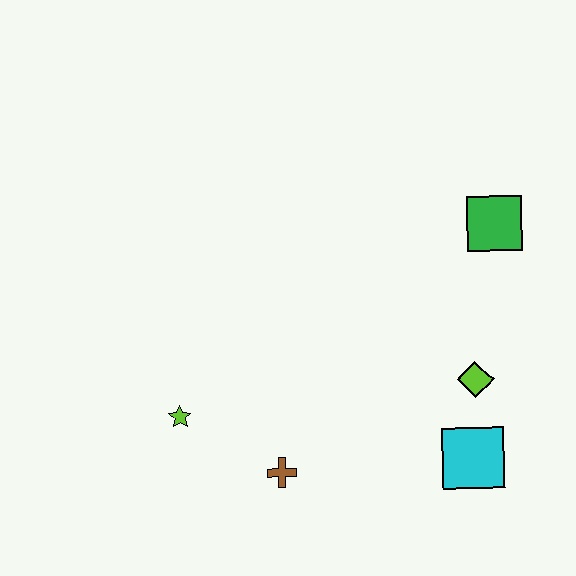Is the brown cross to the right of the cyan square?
No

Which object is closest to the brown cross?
The lime star is closest to the brown cross.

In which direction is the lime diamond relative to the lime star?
The lime diamond is to the right of the lime star.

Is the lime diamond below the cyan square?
No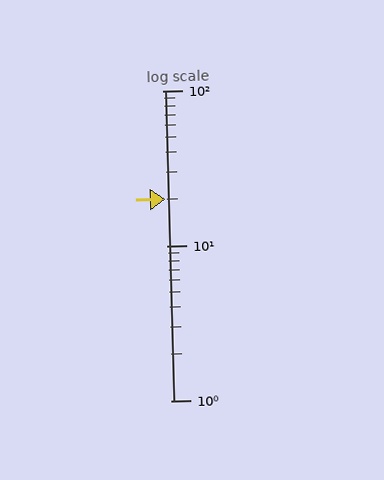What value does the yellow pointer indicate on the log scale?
The pointer indicates approximately 20.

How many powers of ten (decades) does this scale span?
The scale spans 2 decades, from 1 to 100.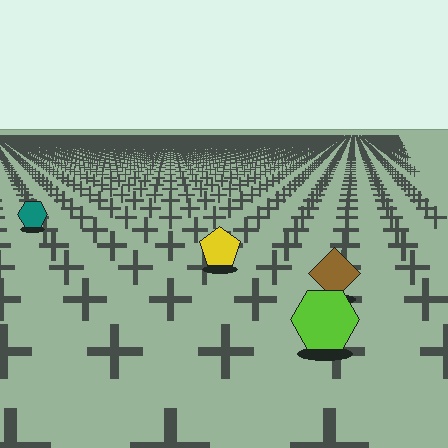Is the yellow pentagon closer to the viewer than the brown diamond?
No. The brown diamond is closer — you can tell from the texture gradient: the ground texture is coarser near it.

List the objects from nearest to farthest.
From nearest to farthest: the lime hexagon, the brown diamond, the yellow pentagon, the teal hexagon.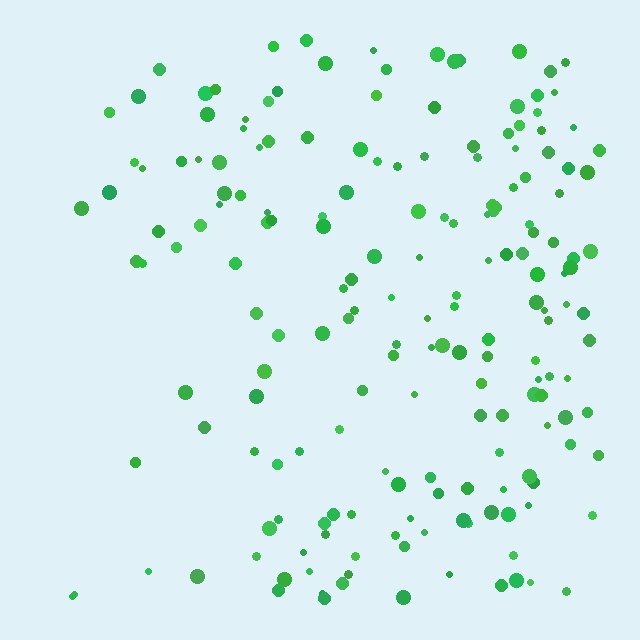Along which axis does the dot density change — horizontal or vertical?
Horizontal.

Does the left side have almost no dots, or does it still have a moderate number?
Still a moderate number, just noticeably fewer than the right.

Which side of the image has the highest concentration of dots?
The right.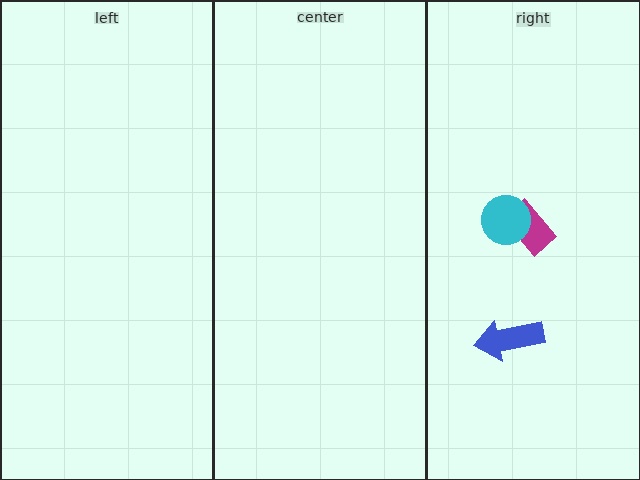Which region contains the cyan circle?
The right region.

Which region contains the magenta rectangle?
The right region.